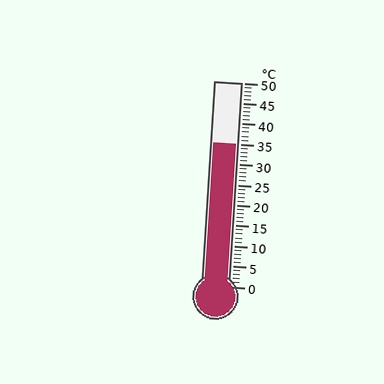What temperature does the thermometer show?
The thermometer shows approximately 35°C.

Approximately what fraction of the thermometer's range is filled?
The thermometer is filled to approximately 70% of its range.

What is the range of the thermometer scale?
The thermometer scale ranges from 0°C to 50°C.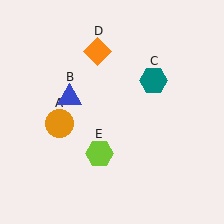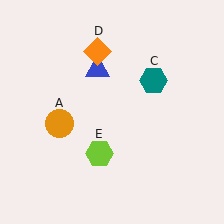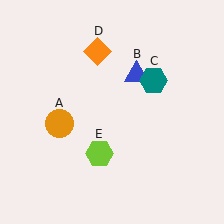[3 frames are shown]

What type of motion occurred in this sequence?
The blue triangle (object B) rotated clockwise around the center of the scene.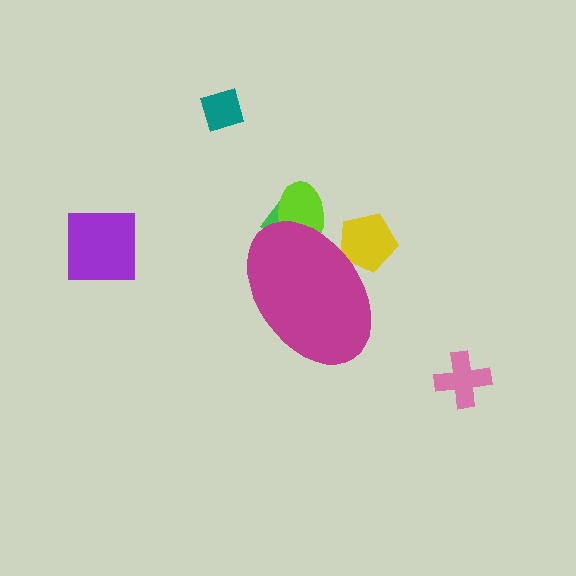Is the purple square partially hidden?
No, the purple square is fully visible.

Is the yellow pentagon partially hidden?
Yes, the yellow pentagon is partially hidden behind the magenta ellipse.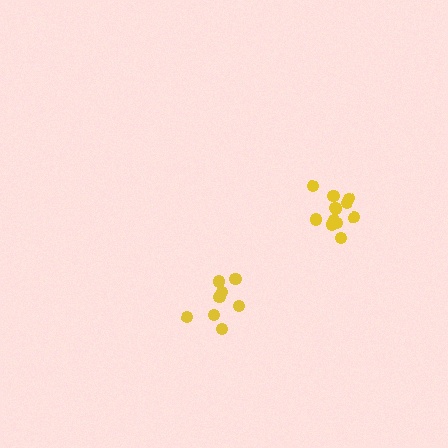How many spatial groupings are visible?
There are 2 spatial groupings.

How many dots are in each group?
Group 1: 12 dots, Group 2: 8 dots (20 total).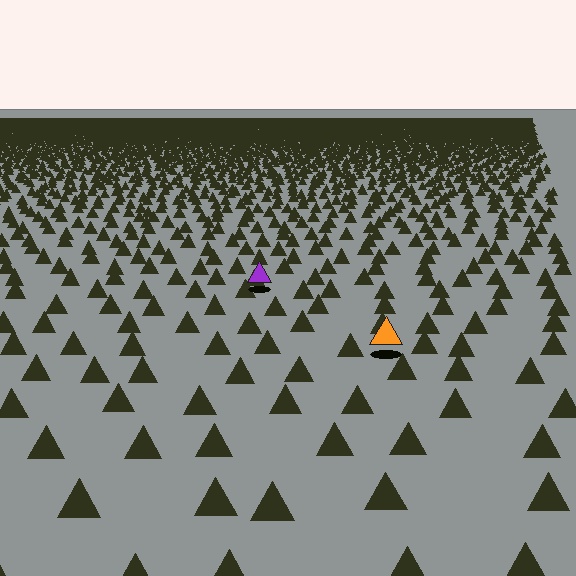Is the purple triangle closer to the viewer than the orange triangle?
No. The orange triangle is closer — you can tell from the texture gradient: the ground texture is coarser near it.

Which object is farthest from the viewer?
The purple triangle is farthest from the viewer. It appears smaller and the ground texture around it is denser.